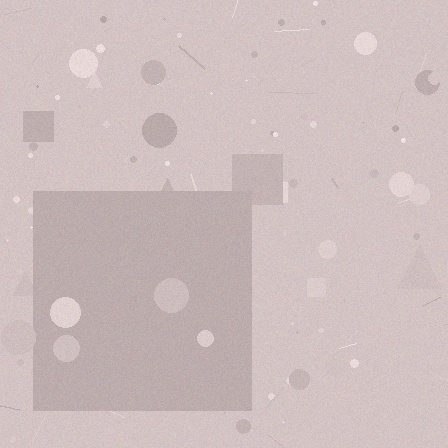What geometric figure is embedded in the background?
A square is embedded in the background.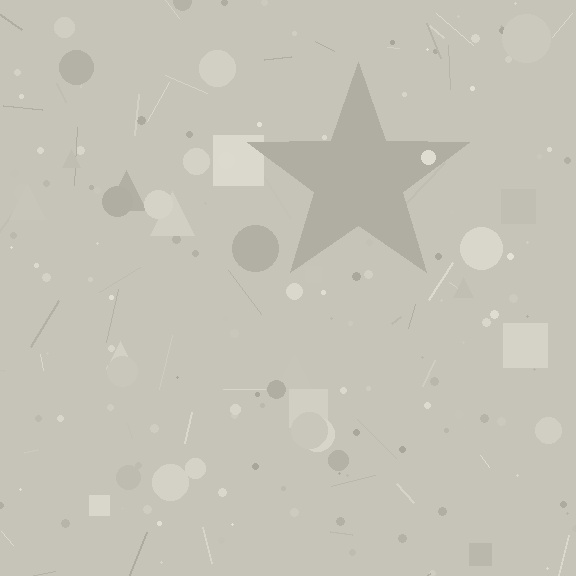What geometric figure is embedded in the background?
A star is embedded in the background.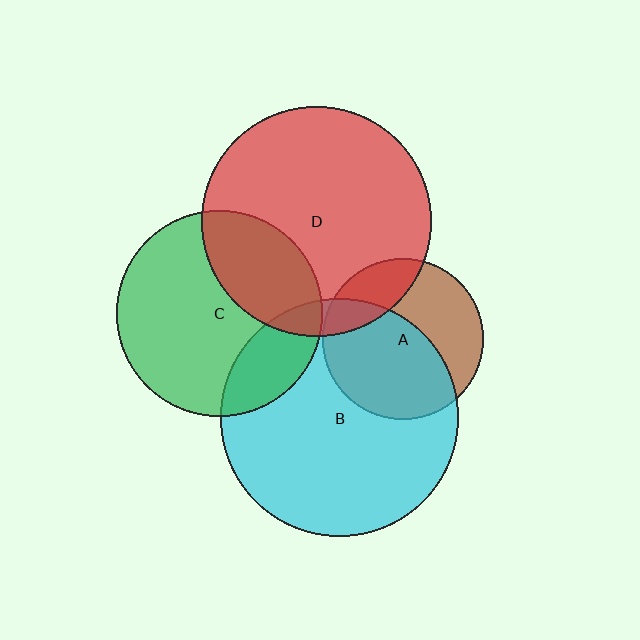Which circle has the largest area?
Circle B (cyan).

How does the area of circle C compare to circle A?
Approximately 1.6 times.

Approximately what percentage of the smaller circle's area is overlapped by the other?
Approximately 55%.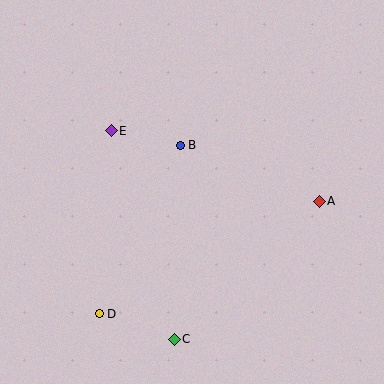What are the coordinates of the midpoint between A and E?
The midpoint between A and E is at (215, 166).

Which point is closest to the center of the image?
Point B at (180, 145) is closest to the center.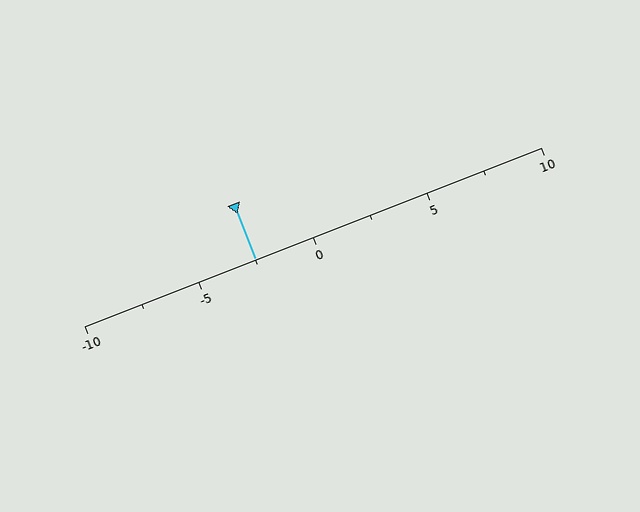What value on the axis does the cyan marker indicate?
The marker indicates approximately -2.5.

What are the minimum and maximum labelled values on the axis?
The axis runs from -10 to 10.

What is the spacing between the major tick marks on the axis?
The major ticks are spaced 5 apart.